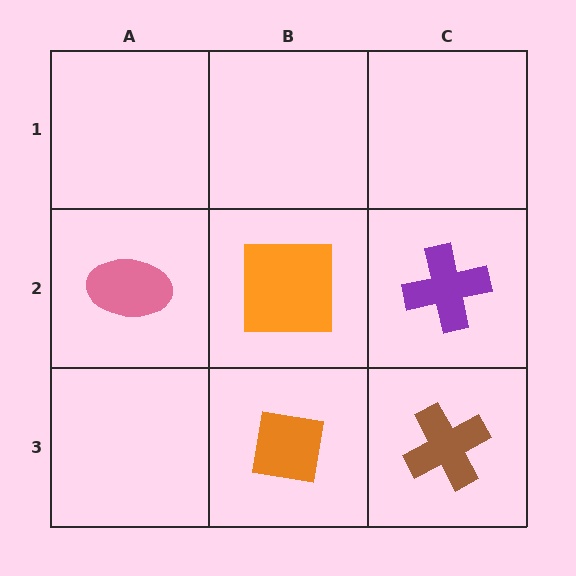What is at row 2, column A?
A pink ellipse.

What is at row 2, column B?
An orange square.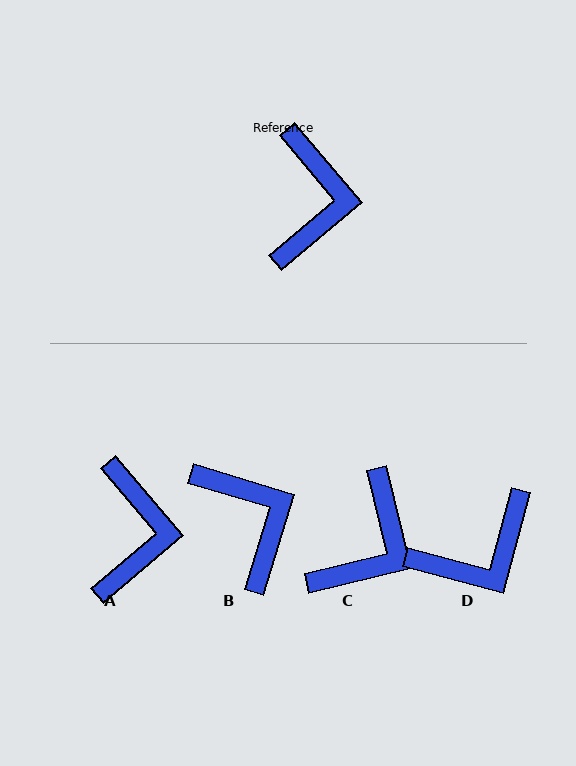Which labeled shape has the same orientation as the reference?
A.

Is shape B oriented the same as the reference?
No, it is off by about 33 degrees.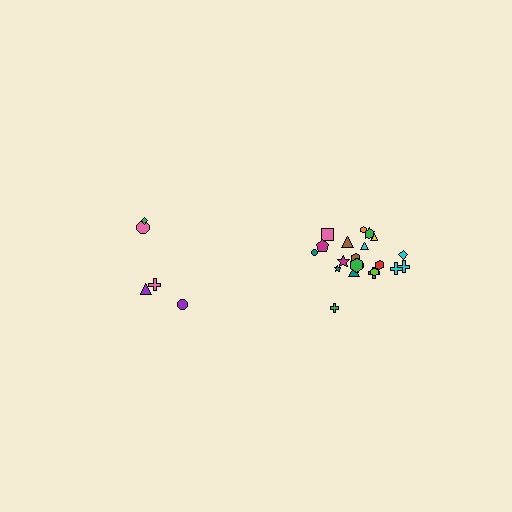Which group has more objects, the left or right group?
The right group.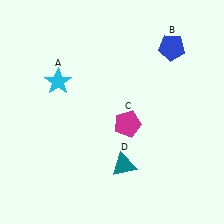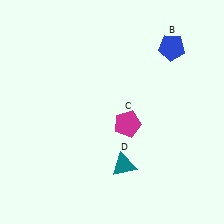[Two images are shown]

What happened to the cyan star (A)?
The cyan star (A) was removed in Image 2. It was in the top-left area of Image 1.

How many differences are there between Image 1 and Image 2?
There is 1 difference between the two images.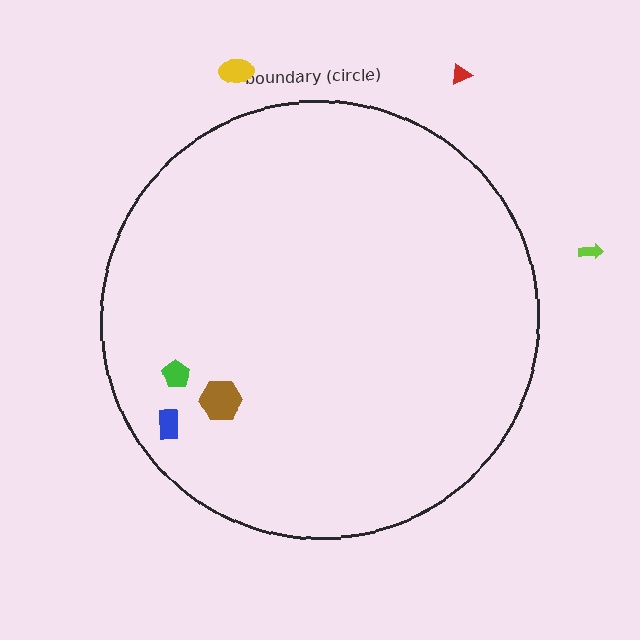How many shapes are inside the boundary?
3 inside, 3 outside.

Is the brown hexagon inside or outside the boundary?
Inside.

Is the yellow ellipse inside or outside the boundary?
Outside.